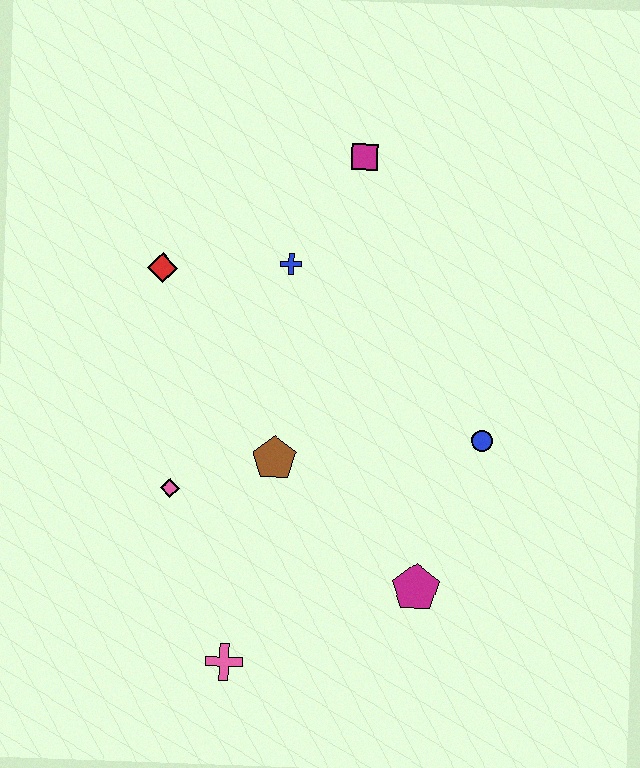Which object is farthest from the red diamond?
The magenta pentagon is farthest from the red diamond.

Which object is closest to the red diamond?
The blue cross is closest to the red diamond.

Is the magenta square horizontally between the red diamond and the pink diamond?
No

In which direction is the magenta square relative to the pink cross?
The magenta square is above the pink cross.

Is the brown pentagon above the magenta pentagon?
Yes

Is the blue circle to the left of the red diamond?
No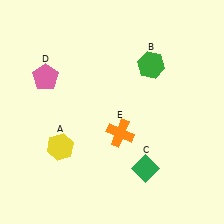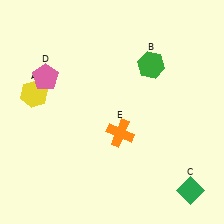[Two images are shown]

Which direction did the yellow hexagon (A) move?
The yellow hexagon (A) moved up.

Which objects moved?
The objects that moved are: the yellow hexagon (A), the green diamond (C).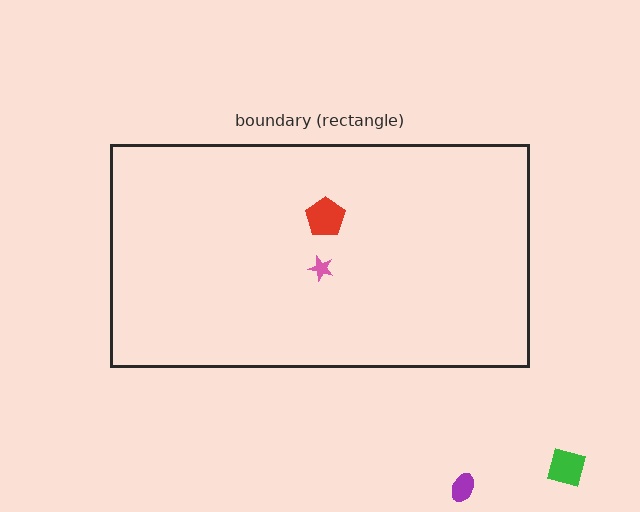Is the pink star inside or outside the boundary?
Inside.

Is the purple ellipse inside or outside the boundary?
Outside.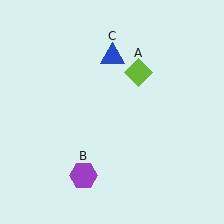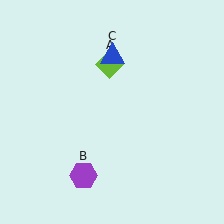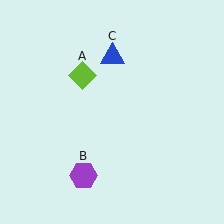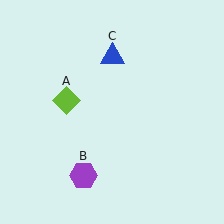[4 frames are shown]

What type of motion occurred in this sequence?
The lime diamond (object A) rotated counterclockwise around the center of the scene.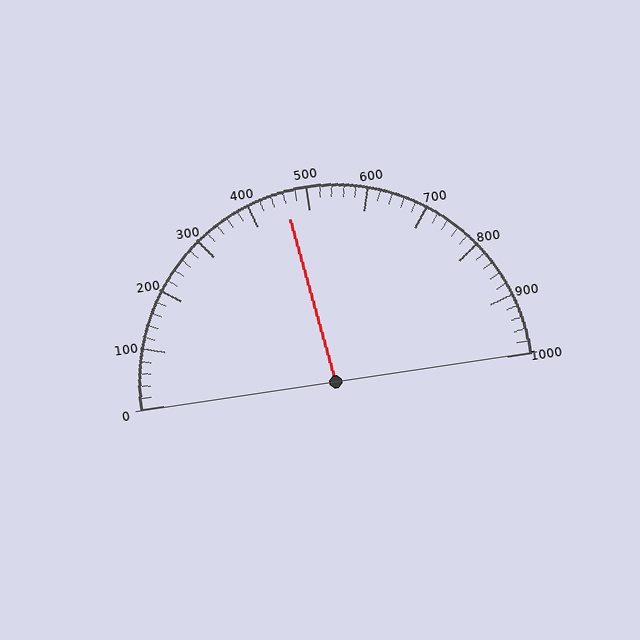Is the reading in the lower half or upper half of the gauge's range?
The reading is in the lower half of the range (0 to 1000).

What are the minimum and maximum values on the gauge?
The gauge ranges from 0 to 1000.